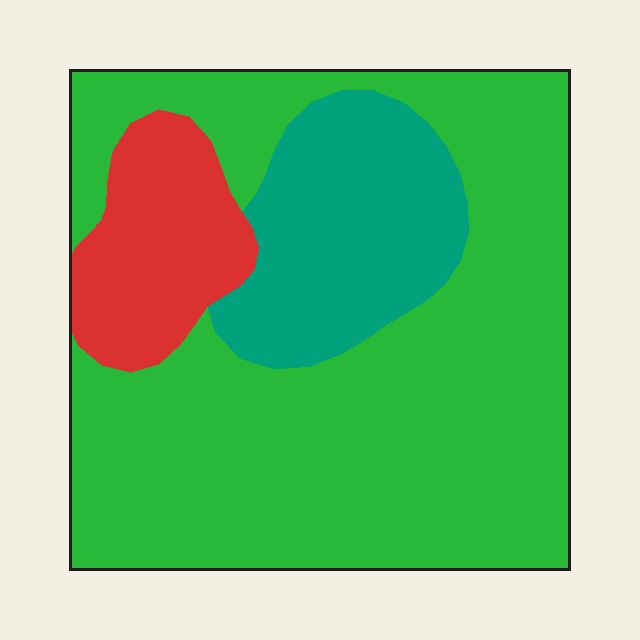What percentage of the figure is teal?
Teal covers 19% of the figure.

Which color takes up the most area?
Green, at roughly 70%.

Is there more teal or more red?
Teal.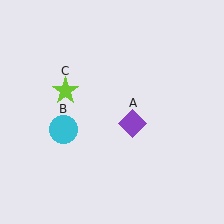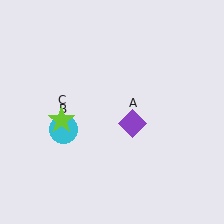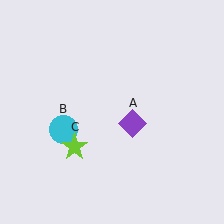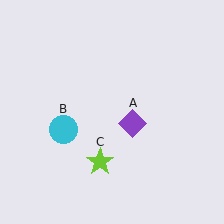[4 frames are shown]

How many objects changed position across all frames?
1 object changed position: lime star (object C).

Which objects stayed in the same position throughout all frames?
Purple diamond (object A) and cyan circle (object B) remained stationary.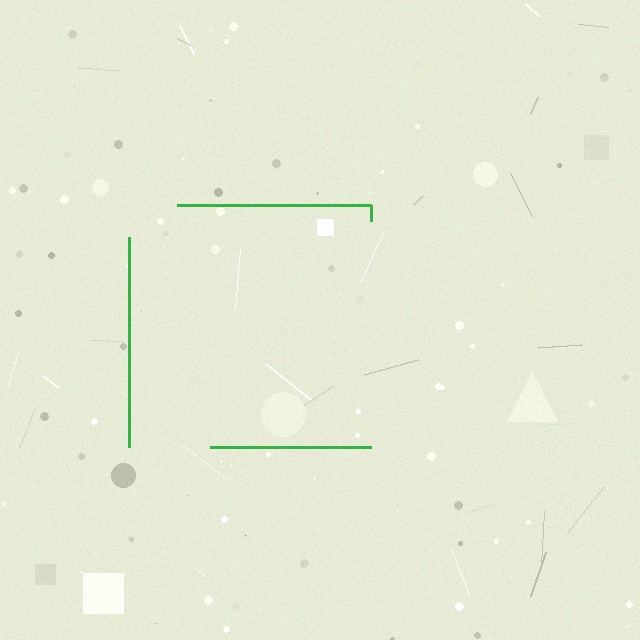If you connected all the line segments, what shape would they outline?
They would outline a square.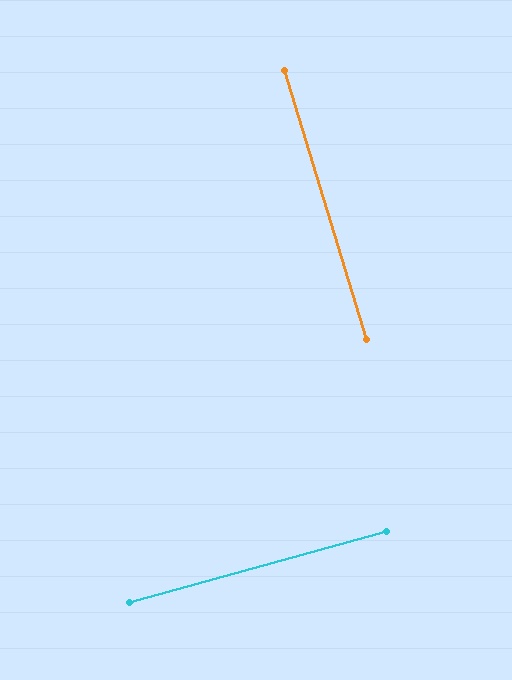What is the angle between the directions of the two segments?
Approximately 89 degrees.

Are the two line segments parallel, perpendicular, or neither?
Perpendicular — they meet at approximately 89°.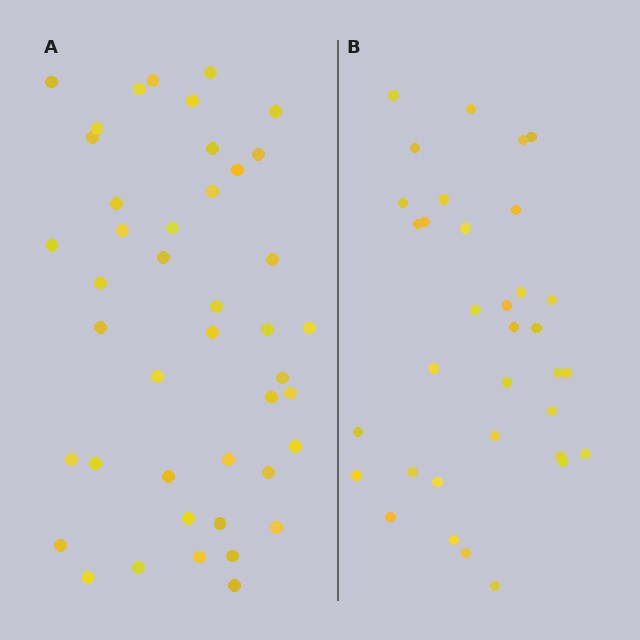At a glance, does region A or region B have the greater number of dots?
Region A (the left region) has more dots.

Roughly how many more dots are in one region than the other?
Region A has roughly 8 or so more dots than region B.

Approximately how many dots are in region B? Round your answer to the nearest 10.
About 30 dots. (The exact count is 34, which rounds to 30.)